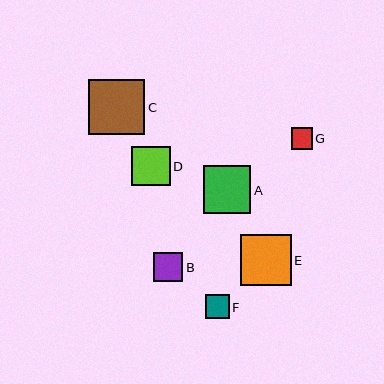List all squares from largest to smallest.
From largest to smallest: C, E, A, D, B, F, G.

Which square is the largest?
Square C is the largest with a size of approximately 56 pixels.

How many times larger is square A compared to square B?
Square A is approximately 1.7 times the size of square B.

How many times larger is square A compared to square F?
Square A is approximately 2.0 times the size of square F.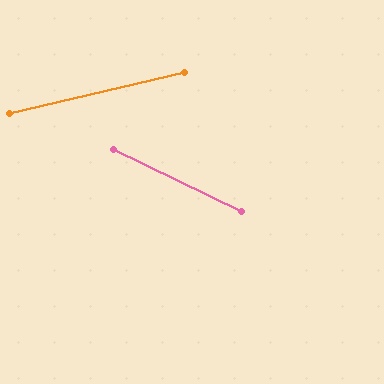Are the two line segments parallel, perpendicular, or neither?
Neither parallel nor perpendicular — they differ by about 39°.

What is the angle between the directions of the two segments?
Approximately 39 degrees.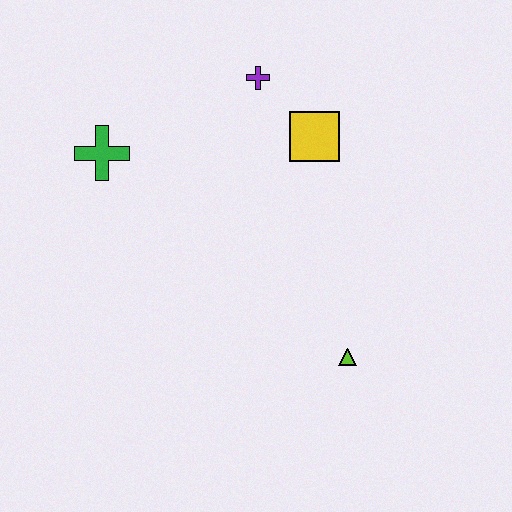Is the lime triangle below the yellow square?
Yes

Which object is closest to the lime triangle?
The yellow square is closest to the lime triangle.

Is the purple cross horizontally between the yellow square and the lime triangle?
No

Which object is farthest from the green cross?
The lime triangle is farthest from the green cross.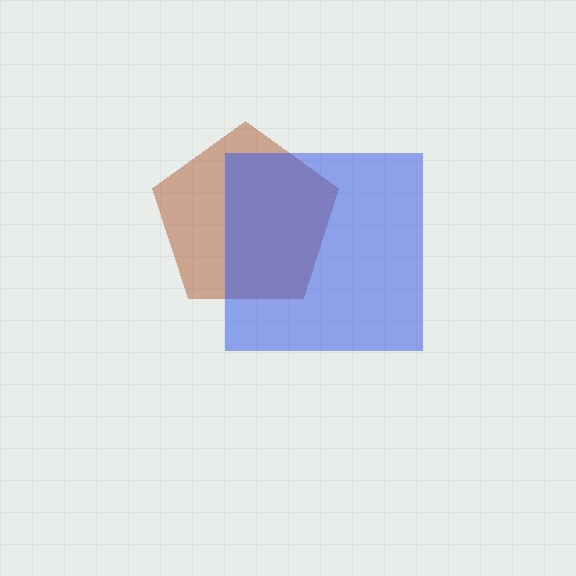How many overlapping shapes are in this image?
There are 2 overlapping shapes in the image.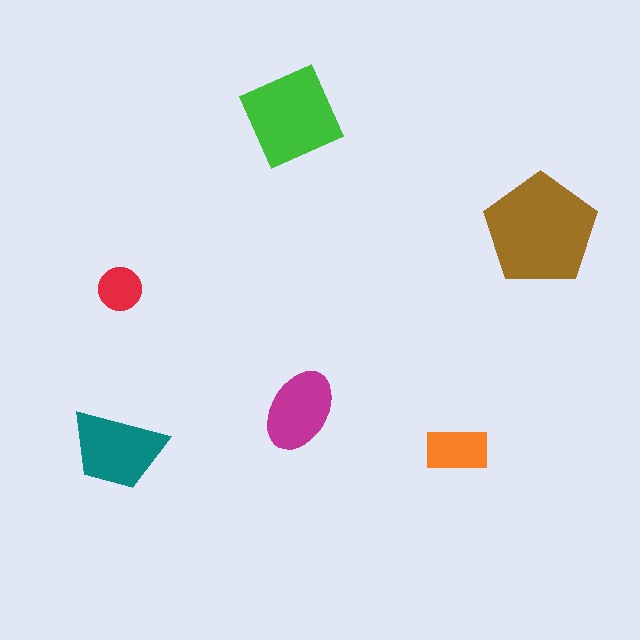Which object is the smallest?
The red circle.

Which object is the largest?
The brown pentagon.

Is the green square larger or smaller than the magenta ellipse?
Larger.